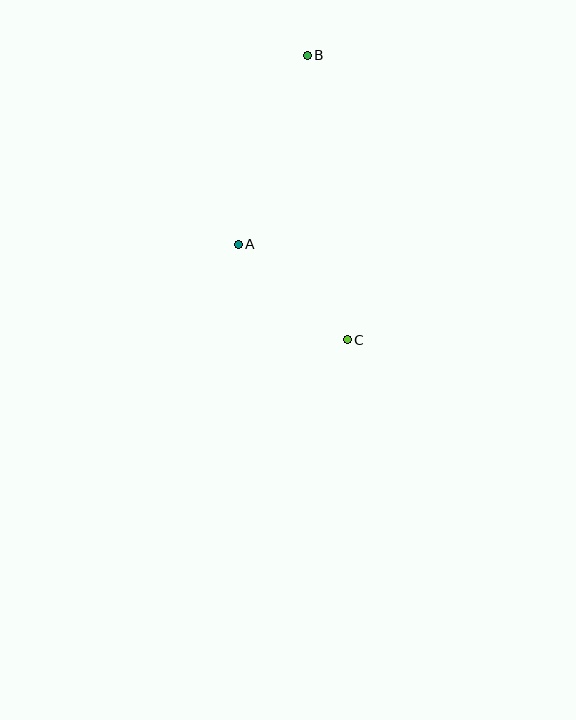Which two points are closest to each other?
Points A and C are closest to each other.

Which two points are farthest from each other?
Points B and C are farthest from each other.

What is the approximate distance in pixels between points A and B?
The distance between A and B is approximately 201 pixels.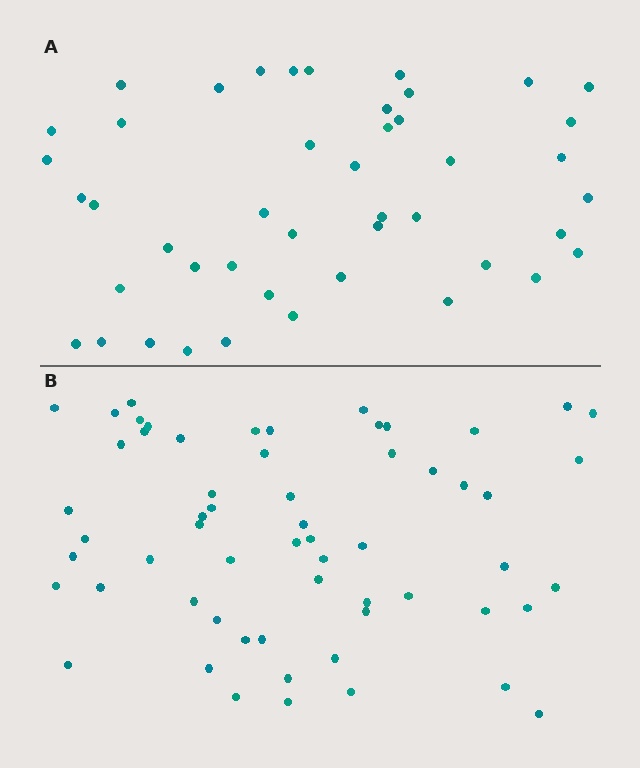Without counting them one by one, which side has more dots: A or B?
Region B (the bottom region) has more dots.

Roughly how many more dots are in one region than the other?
Region B has approximately 15 more dots than region A.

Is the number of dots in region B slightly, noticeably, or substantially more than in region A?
Region B has noticeably more, but not dramatically so. The ratio is roughly 1.3 to 1.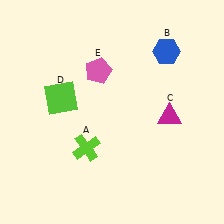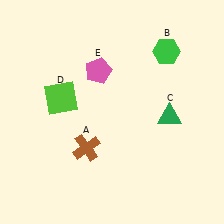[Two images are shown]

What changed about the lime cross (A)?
In Image 1, A is lime. In Image 2, it changed to brown.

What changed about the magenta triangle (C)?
In Image 1, C is magenta. In Image 2, it changed to green.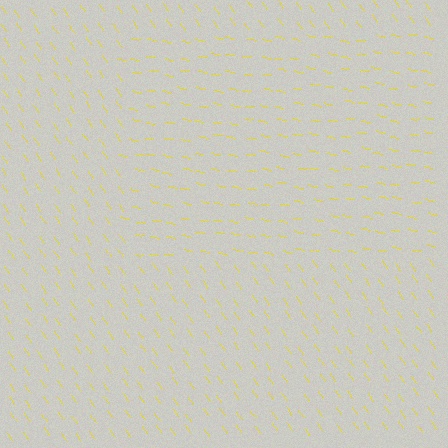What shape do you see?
I see a rectangle.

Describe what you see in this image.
The image is filled with small yellow line segments. A rectangle region in the image has lines oriented differently from the surrounding lines, creating a visible texture boundary.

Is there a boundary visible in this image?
Yes, there is a texture boundary formed by a change in line orientation.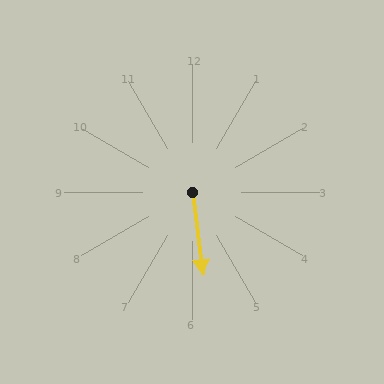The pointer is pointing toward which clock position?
Roughly 6 o'clock.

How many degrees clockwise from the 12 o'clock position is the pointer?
Approximately 172 degrees.